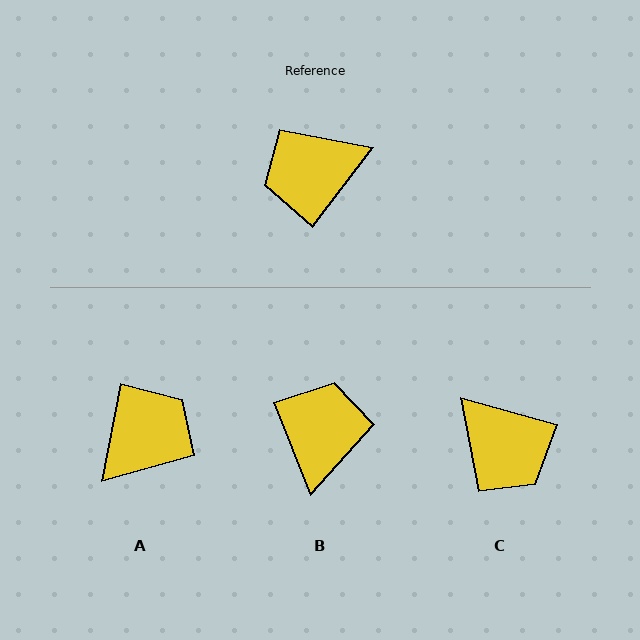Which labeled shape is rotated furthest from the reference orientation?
A, about 154 degrees away.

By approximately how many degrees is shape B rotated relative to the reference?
Approximately 121 degrees clockwise.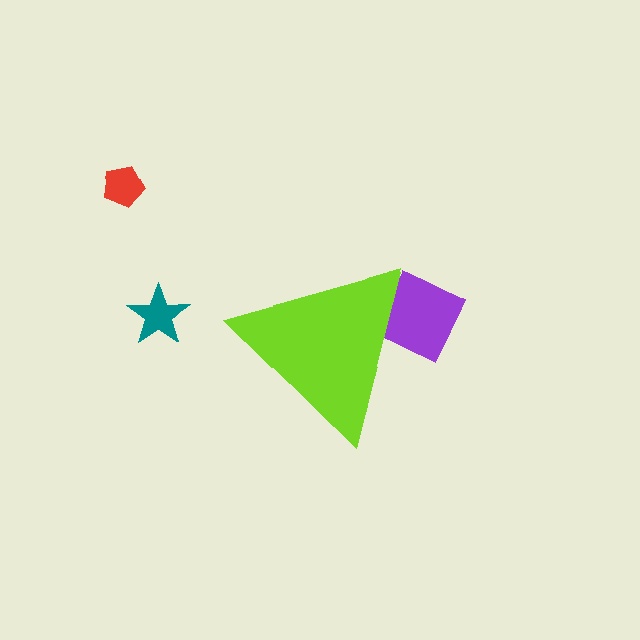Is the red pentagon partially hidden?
No, the red pentagon is fully visible.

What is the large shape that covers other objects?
A lime triangle.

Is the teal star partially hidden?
No, the teal star is fully visible.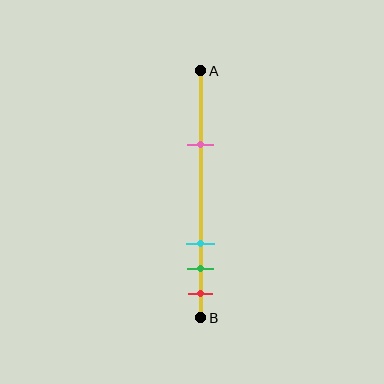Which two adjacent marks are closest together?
The green and red marks are the closest adjacent pair.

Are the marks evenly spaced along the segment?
No, the marks are not evenly spaced.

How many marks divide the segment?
There are 4 marks dividing the segment.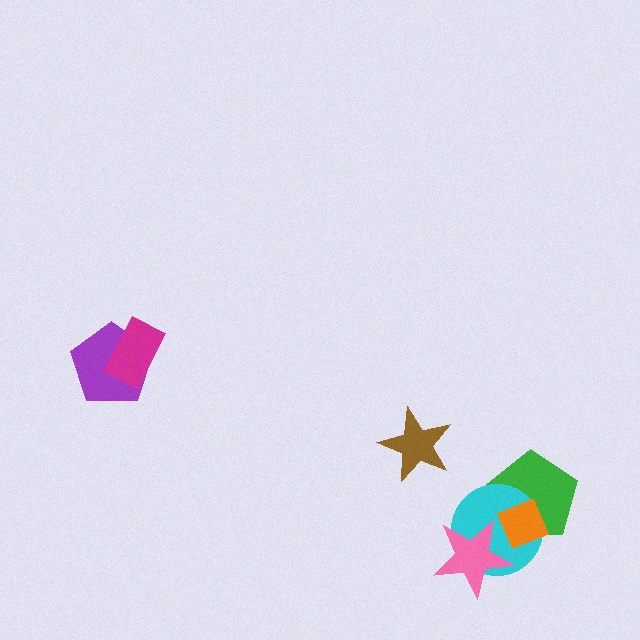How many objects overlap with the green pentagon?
2 objects overlap with the green pentagon.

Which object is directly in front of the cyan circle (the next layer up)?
The orange diamond is directly in front of the cyan circle.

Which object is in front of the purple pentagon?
The magenta rectangle is in front of the purple pentagon.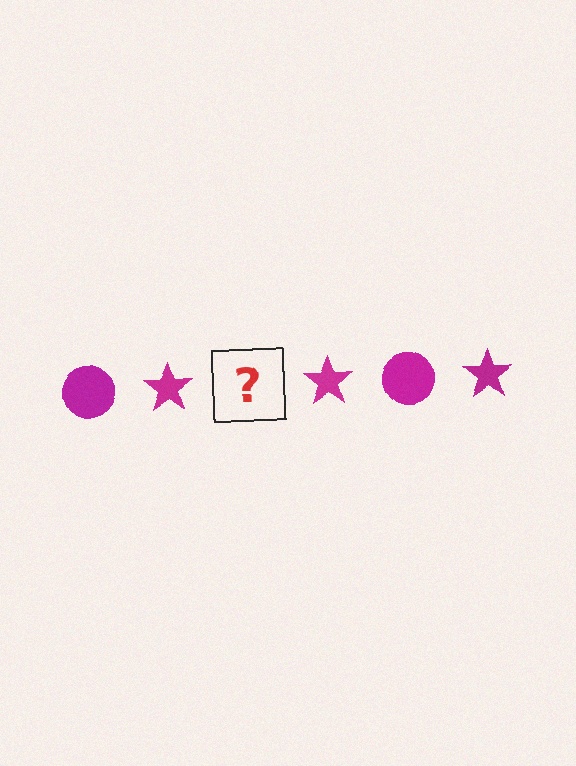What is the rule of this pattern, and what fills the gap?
The rule is that the pattern cycles through circle, star shapes in magenta. The gap should be filled with a magenta circle.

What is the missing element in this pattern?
The missing element is a magenta circle.